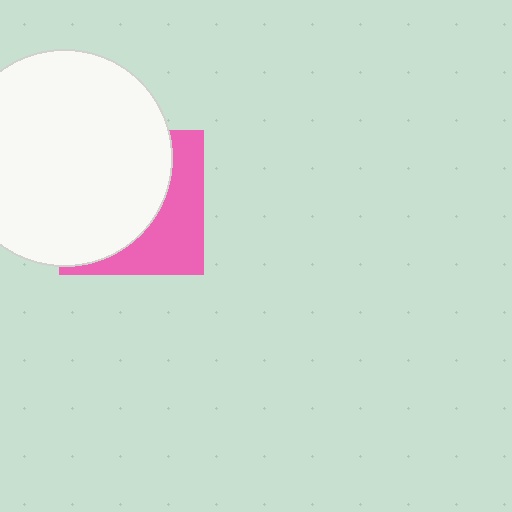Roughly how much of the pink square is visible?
A small part of it is visible (roughly 38%).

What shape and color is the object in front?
The object in front is a white circle.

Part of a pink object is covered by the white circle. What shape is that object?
It is a square.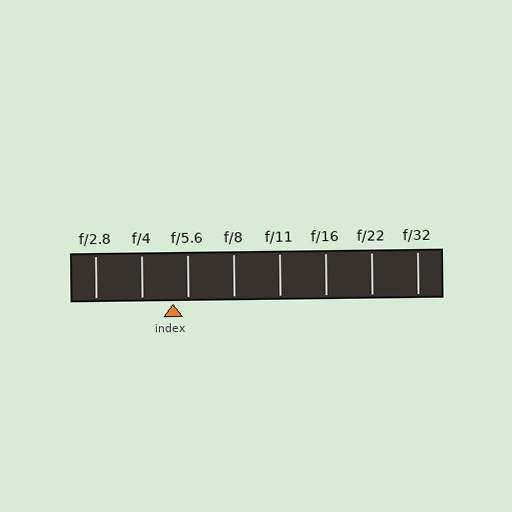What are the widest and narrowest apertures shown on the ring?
The widest aperture shown is f/2.8 and the narrowest is f/32.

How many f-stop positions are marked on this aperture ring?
There are 8 f-stop positions marked.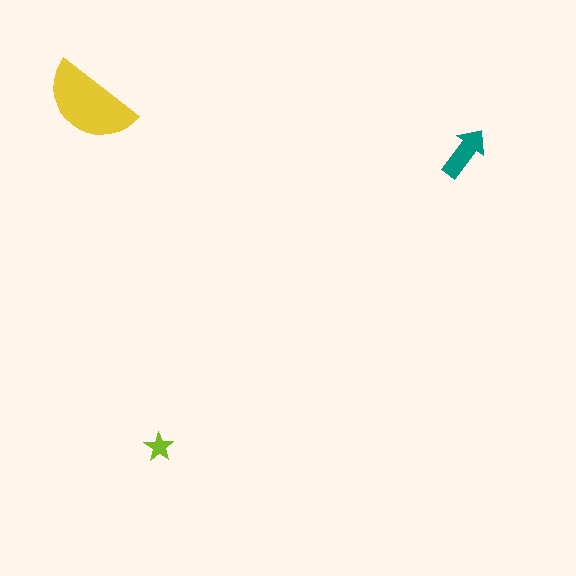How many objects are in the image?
There are 3 objects in the image.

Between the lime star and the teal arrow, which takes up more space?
The teal arrow.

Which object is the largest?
The yellow semicircle.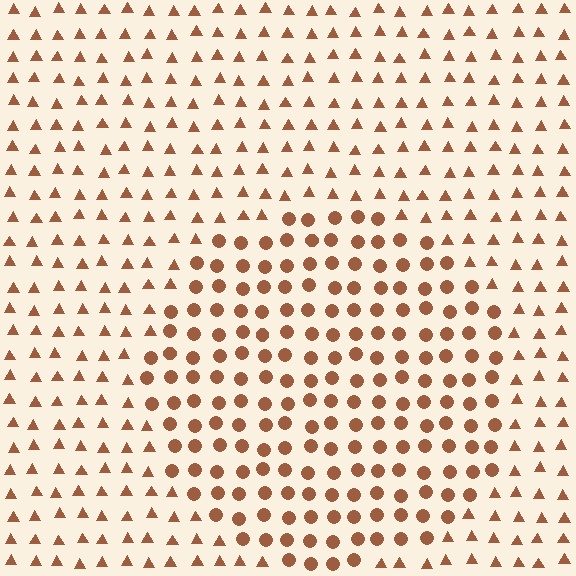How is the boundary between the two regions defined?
The boundary is defined by a change in element shape: circles inside vs. triangles outside. All elements share the same color and spacing.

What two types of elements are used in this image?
The image uses circles inside the circle region and triangles outside it.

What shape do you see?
I see a circle.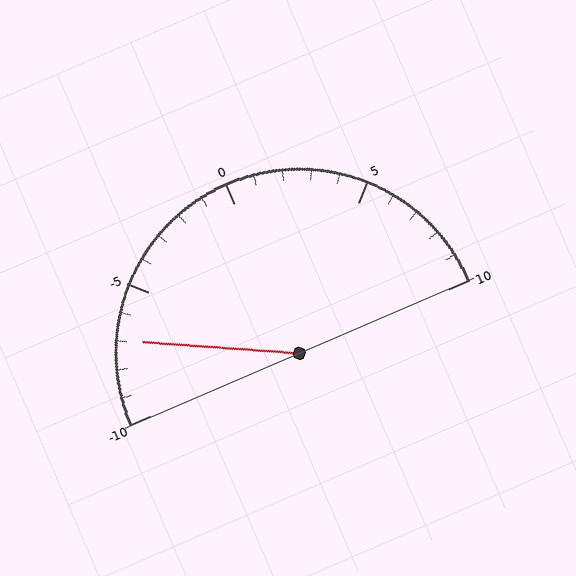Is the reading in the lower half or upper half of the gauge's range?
The reading is in the lower half of the range (-10 to 10).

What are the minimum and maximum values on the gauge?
The gauge ranges from -10 to 10.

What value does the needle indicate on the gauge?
The needle indicates approximately -7.